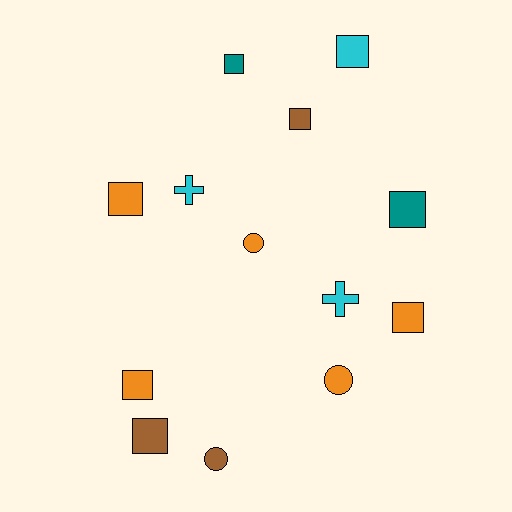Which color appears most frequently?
Orange, with 5 objects.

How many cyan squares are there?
There is 1 cyan square.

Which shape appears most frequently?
Square, with 8 objects.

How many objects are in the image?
There are 13 objects.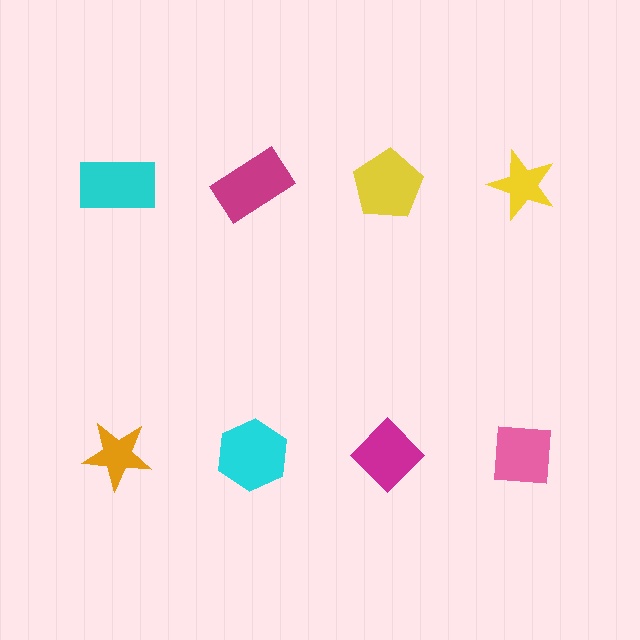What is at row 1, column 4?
A yellow star.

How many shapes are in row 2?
4 shapes.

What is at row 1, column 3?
A yellow pentagon.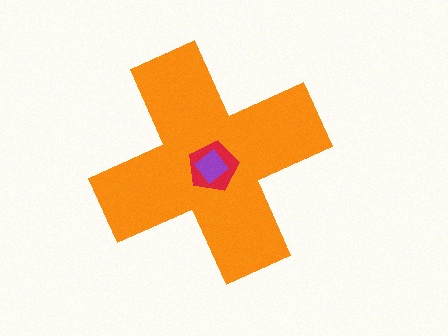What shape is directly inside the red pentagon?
The purple diamond.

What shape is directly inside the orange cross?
The red pentagon.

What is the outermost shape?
The orange cross.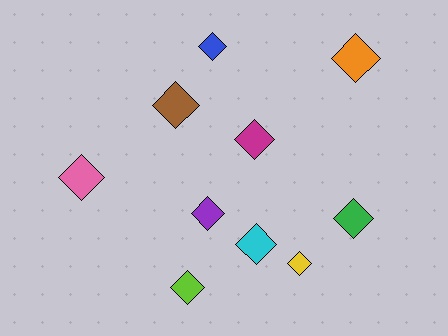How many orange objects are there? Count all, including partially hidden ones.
There is 1 orange object.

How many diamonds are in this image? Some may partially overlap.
There are 10 diamonds.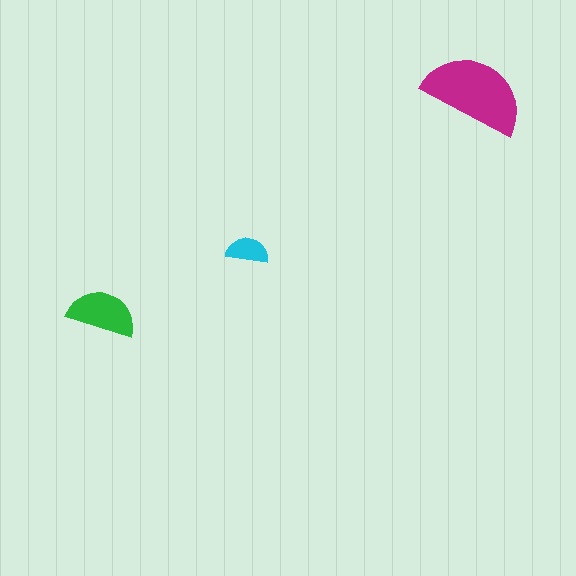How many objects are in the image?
There are 3 objects in the image.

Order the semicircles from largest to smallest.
the magenta one, the green one, the cyan one.